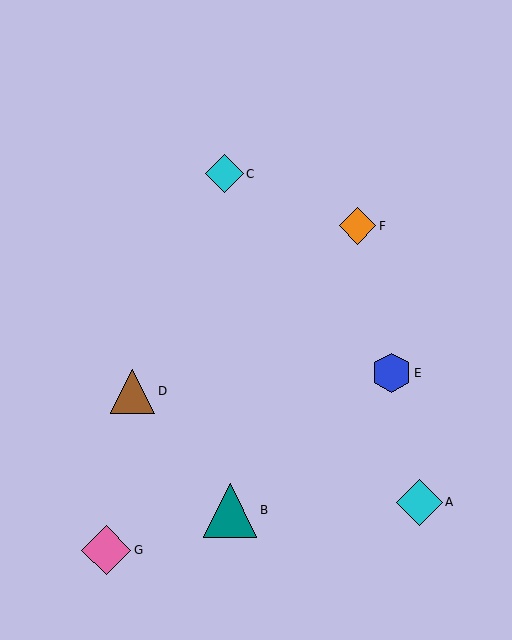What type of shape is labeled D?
Shape D is a brown triangle.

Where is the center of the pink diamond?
The center of the pink diamond is at (106, 550).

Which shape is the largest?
The teal triangle (labeled B) is the largest.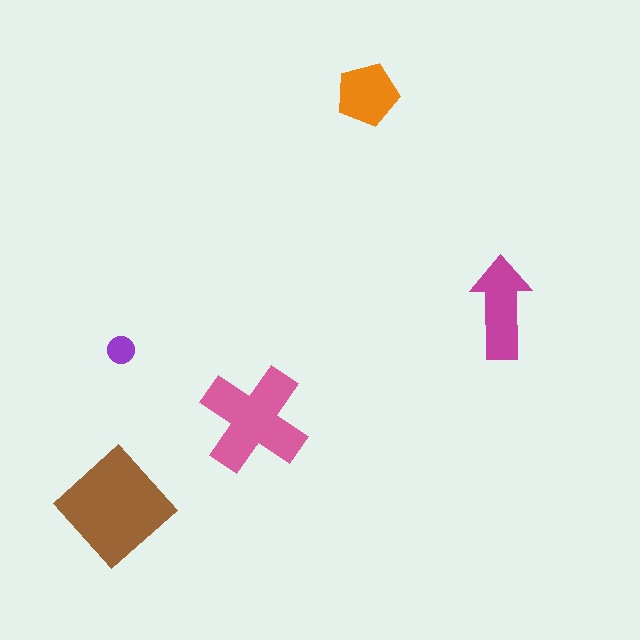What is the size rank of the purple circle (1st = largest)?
5th.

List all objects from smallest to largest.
The purple circle, the orange pentagon, the magenta arrow, the pink cross, the brown diamond.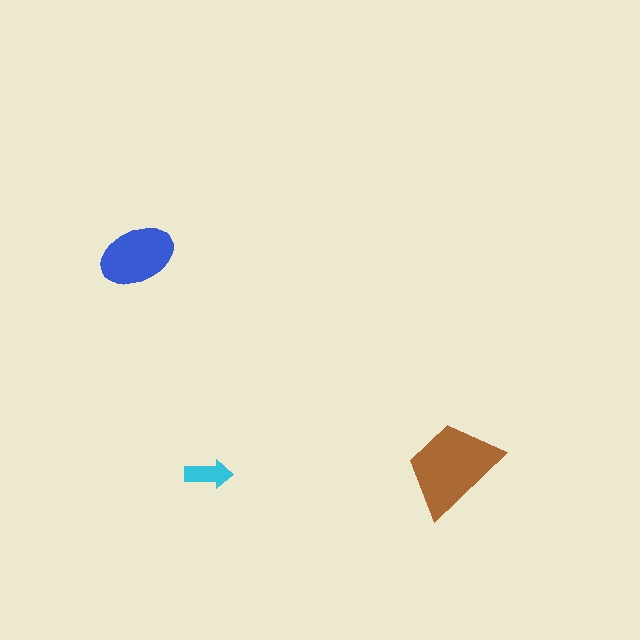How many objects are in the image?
There are 3 objects in the image.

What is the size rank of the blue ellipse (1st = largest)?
2nd.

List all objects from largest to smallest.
The brown trapezoid, the blue ellipse, the cyan arrow.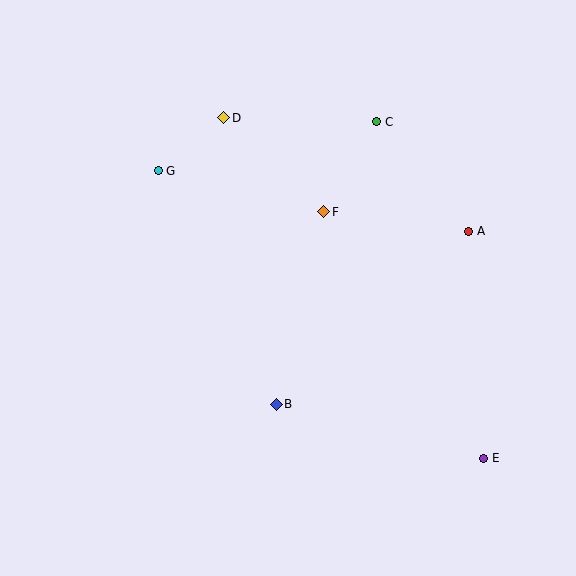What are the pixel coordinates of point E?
Point E is at (484, 458).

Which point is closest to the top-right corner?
Point C is closest to the top-right corner.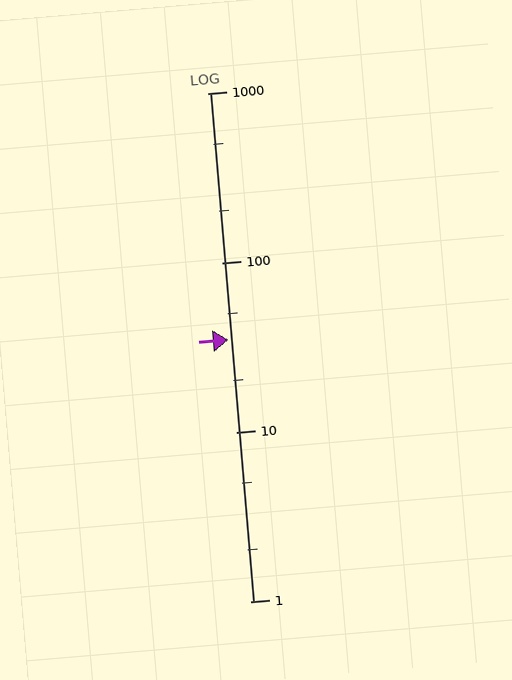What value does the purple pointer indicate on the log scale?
The pointer indicates approximately 35.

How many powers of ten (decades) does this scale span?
The scale spans 3 decades, from 1 to 1000.